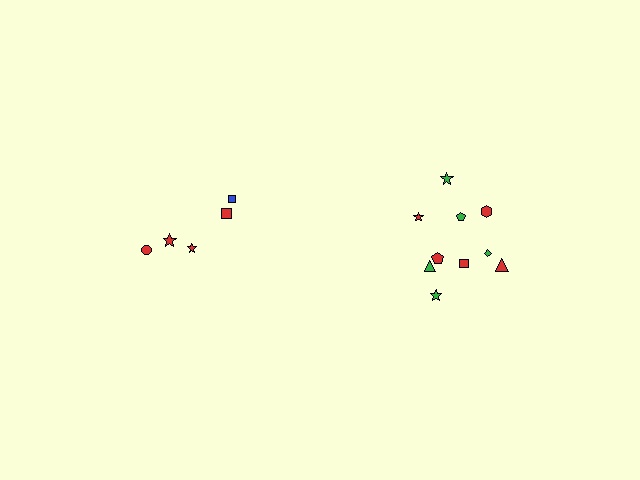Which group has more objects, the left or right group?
The right group.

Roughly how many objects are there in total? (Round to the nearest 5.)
Roughly 15 objects in total.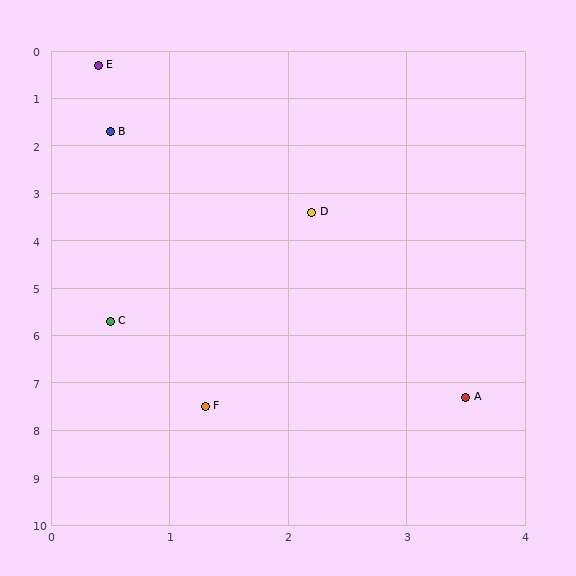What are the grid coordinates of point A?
Point A is at approximately (3.5, 7.3).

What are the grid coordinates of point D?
Point D is at approximately (2.2, 3.4).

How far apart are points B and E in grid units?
Points B and E are about 1.4 grid units apart.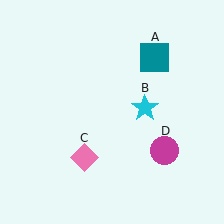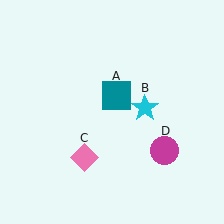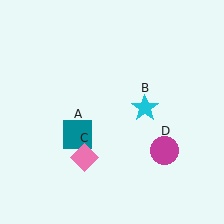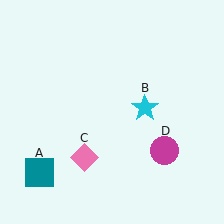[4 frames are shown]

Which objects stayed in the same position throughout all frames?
Cyan star (object B) and pink diamond (object C) and magenta circle (object D) remained stationary.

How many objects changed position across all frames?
1 object changed position: teal square (object A).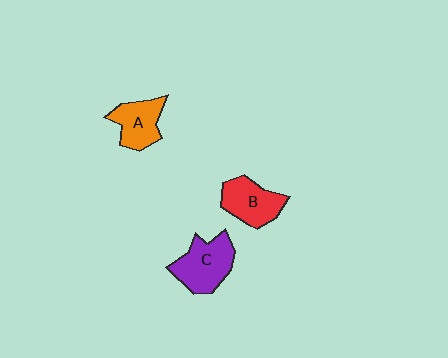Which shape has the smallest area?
Shape A (orange).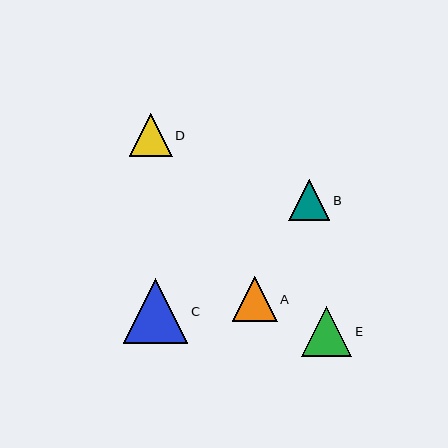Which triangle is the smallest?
Triangle B is the smallest with a size of approximately 41 pixels.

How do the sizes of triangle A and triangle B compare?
Triangle A and triangle B are approximately the same size.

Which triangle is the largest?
Triangle C is the largest with a size of approximately 65 pixels.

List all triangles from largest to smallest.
From largest to smallest: C, E, A, D, B.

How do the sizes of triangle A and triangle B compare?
Triangle A and triangle B are approximately the same size.